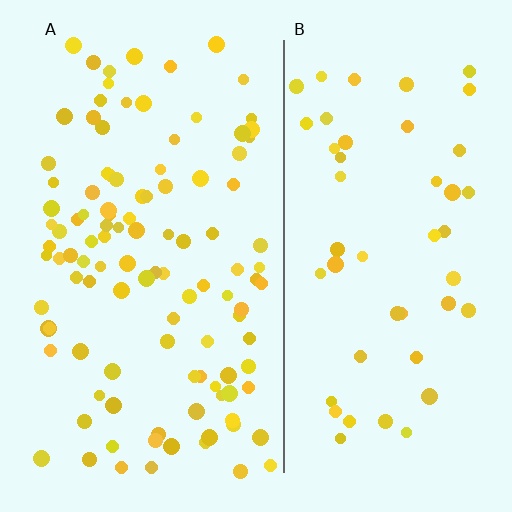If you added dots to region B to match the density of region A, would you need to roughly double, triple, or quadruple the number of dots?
Approximately double.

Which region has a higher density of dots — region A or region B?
A (the left).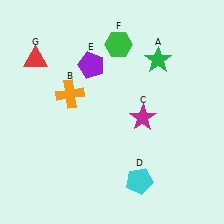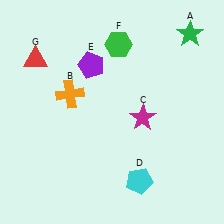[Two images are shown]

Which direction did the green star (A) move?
The green star (A) moved right.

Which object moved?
The green star (A) moved right.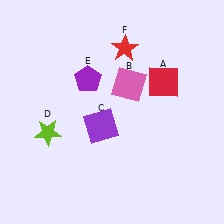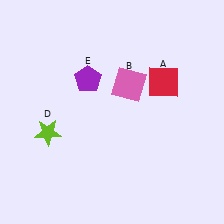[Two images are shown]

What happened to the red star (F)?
The red star (F) was removed in Image 2. It was in the top-right area of Image 1.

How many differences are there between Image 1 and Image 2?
There are 2 differences between the two images.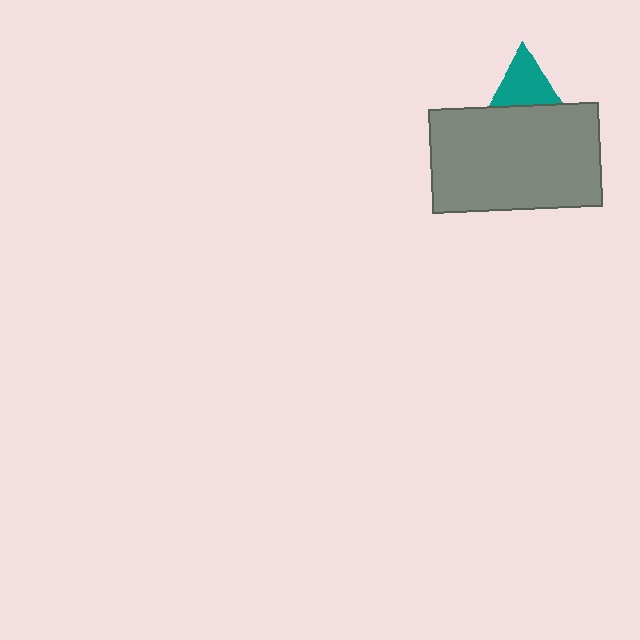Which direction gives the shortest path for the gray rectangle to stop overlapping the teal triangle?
Moving down gives the shortest separation.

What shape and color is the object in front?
The object in front is a gray rectangle.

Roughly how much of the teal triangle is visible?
About half of it is visible (roughly 61%).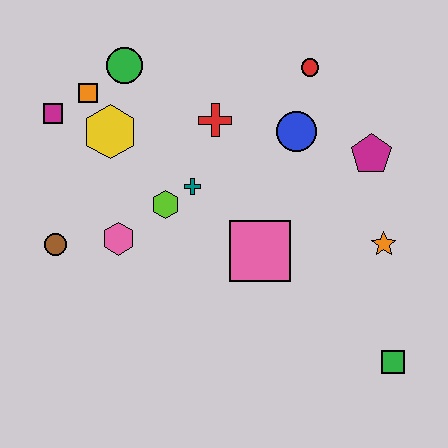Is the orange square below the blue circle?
No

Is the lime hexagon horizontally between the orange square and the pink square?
Yes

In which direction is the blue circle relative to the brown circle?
The blue circle is to the right of the brown circle.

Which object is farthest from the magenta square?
The green square is farthest from the magenta square.